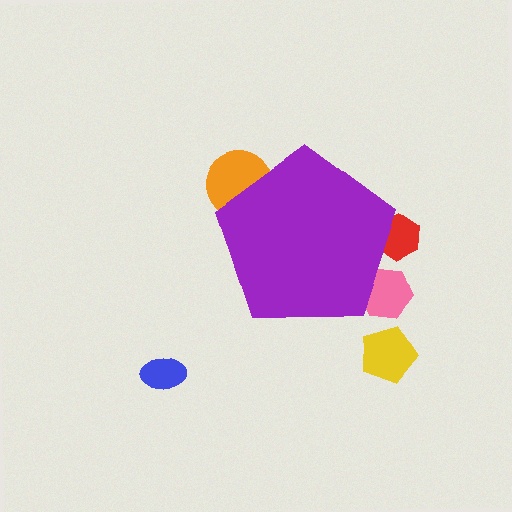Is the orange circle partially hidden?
Yes, the orange circle is partially hidden behind the purple pentagon.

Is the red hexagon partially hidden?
Yes, the red hexagon is partially hidden behind the purple pentagon.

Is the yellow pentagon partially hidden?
No, the yellow pentagon is fully visible.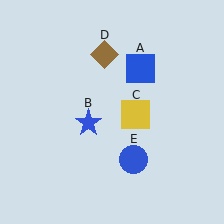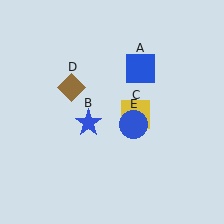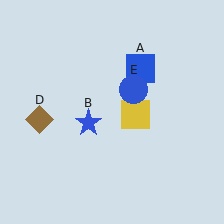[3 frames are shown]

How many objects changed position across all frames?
2 objects changed position: brown diamond (object D), blue circle (object E).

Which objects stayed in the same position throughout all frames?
Blue square (object A) and blue star (object B) and yellow square (object C) remained stationary.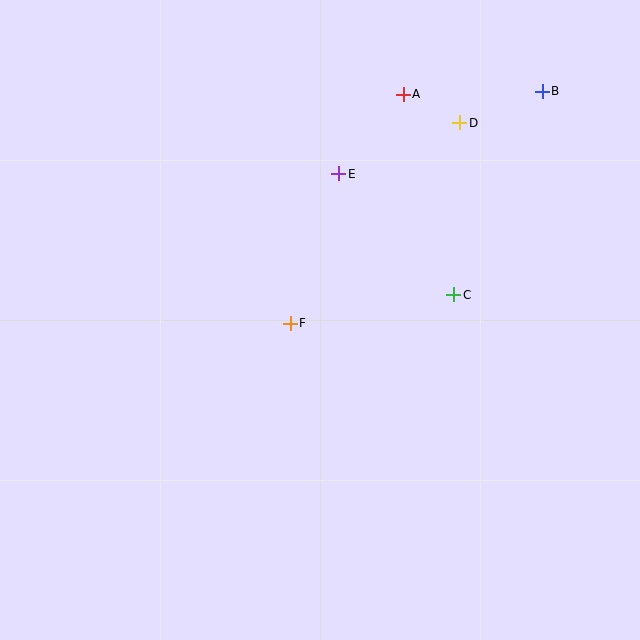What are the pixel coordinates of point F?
Point F is at (290, 323).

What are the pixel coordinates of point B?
Point B is at (542, 91).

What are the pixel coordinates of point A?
Point A is at (403, 94).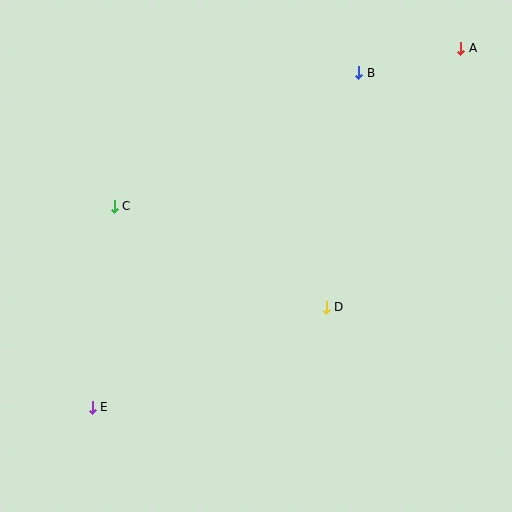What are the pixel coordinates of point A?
Point A is at (461, 48).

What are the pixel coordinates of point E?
Point E is at (92, 407).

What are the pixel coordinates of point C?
Point C is at (114, 206).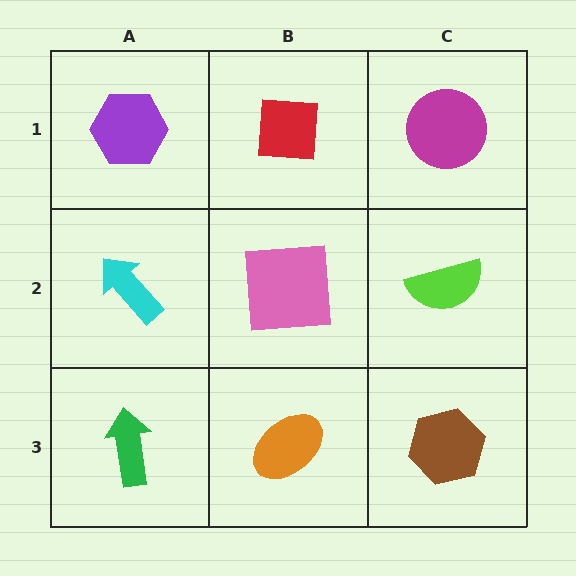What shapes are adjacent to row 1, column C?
A lime semicircle (row 2, column C), a red square (row 1, column B).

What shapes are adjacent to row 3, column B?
A pink square (row 2, column B), a green arrow (row 3, column A), a brown hexagon (row 3, column C).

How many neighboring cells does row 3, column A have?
2.